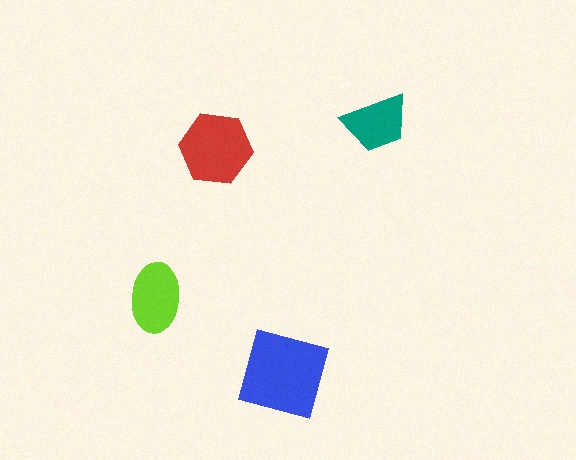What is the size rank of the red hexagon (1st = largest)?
2nd.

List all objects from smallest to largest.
The teal trapezoid, the lime ellipse, the red hexagon, the blue square.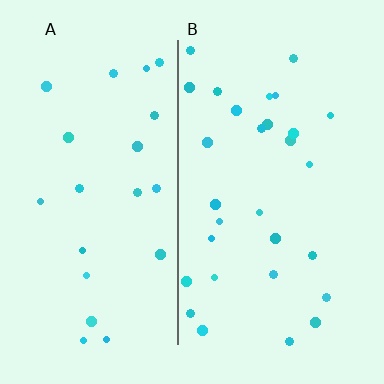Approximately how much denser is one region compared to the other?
Approximately 1.3× — region B over region A.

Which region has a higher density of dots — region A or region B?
B (the right).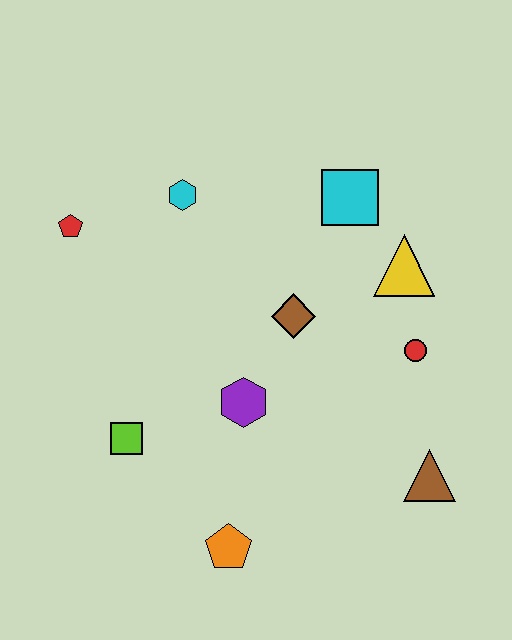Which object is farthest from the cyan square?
The orange pentagon is farthest from the cyan square.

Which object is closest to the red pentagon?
The cyan hexagon is closest to the red pentagon.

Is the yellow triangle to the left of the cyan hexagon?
No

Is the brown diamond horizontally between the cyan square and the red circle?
No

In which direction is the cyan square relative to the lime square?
The cyan square is above the lime square.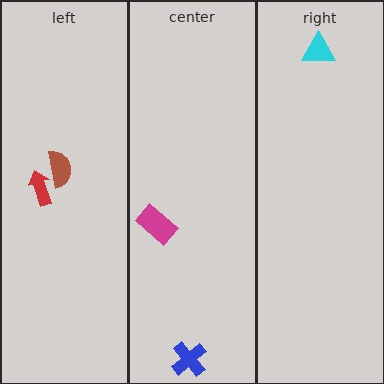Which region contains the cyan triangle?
The right region.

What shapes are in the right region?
The cyan triangle.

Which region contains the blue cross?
The center region.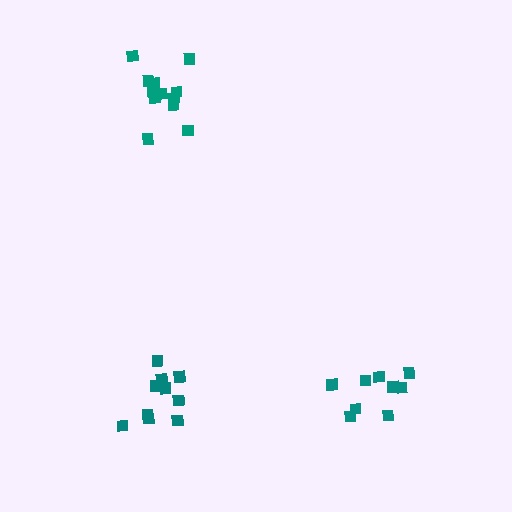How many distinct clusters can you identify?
There are 3 distinct clusters.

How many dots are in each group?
Group 1: 10 dots, Group 2: 13 dots, Group 3: 9 dots (32 total).